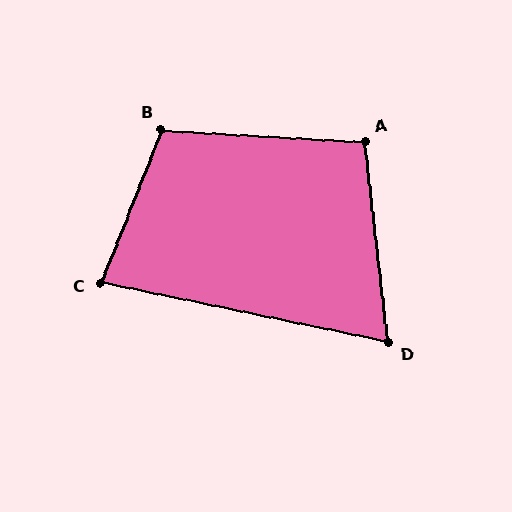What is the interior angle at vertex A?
Approximately 100 degrees (obtuse).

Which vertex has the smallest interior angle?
D, at approximately 72 degrees.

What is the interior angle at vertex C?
Approximately 80 degrees (acute).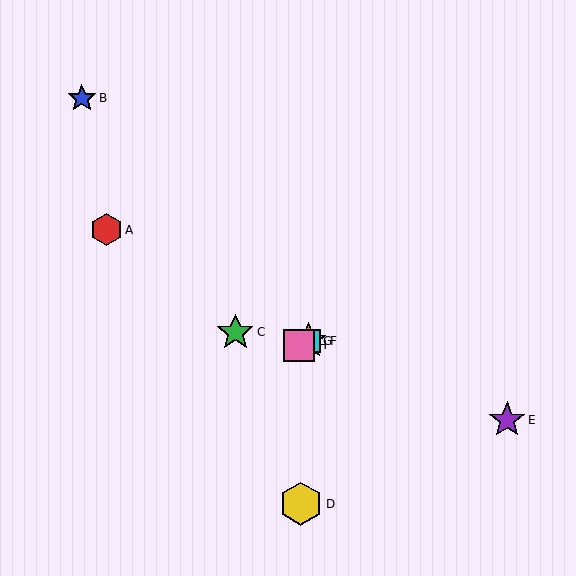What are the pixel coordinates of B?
Object B is at (82, 98).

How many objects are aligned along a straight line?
3 objects (F, G, H) are aligned along a straight line.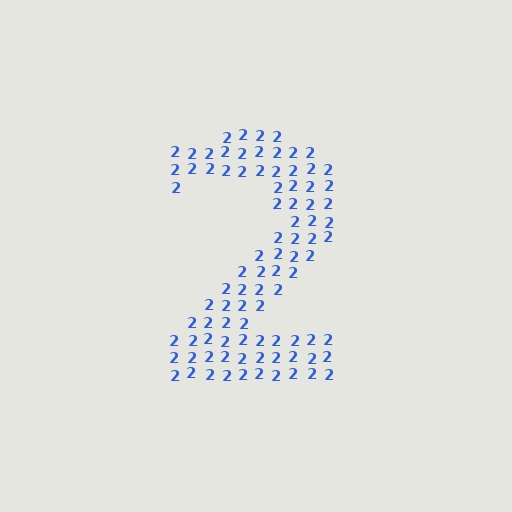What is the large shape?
The large shape is the digit 2.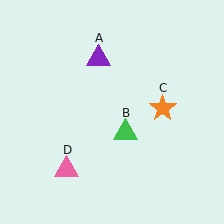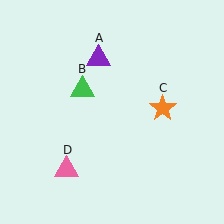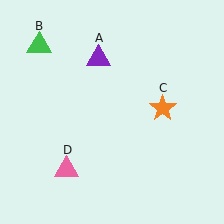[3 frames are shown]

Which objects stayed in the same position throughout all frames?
Purple triangle (object A) and orange star (object C) and pink triangle (object D) remained stationary.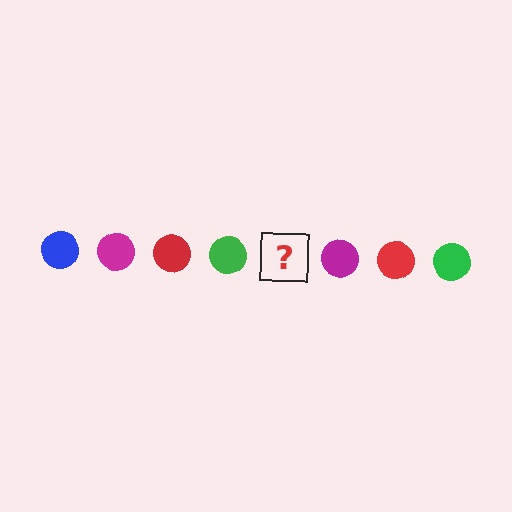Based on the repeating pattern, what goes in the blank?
The blank should be a blue circle.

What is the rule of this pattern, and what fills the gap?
The rule is that the pattern cycles through blue, magenta, red, green circles. The gap should be filled with a blue circle.